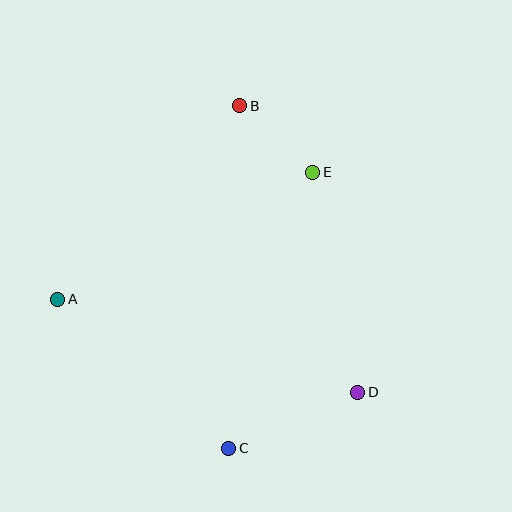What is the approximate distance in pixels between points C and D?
The distance between C and D is approximately 141 pixels.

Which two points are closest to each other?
Points B and E are closest to each other.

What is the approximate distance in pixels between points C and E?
The distance between C and E is approximately 289 pixels.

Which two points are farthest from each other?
Points B and C are farthest from each other.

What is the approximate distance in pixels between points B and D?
The distance between B and D is approximately 310 pixels.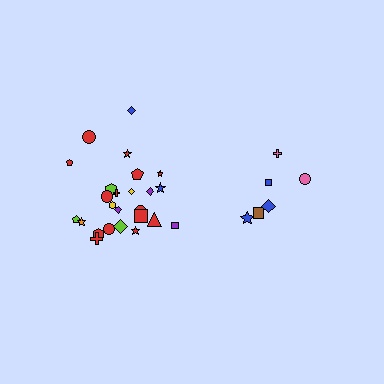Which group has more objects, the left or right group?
The left group.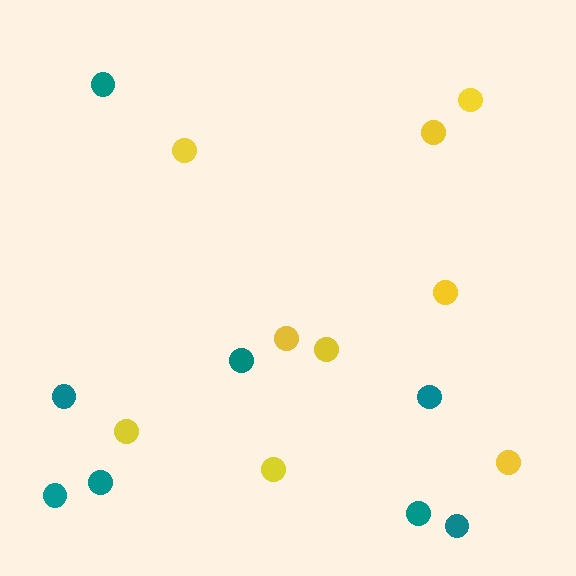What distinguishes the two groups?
There are 2 groups: one group of yellow circles (9) and one group of teal circles (8).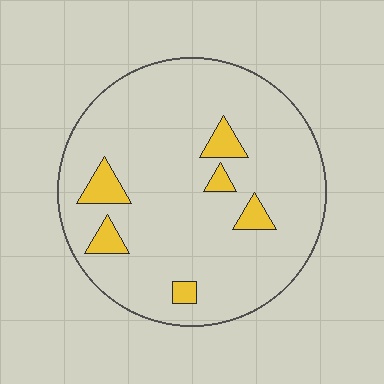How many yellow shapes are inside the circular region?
6.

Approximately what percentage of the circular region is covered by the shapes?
Approximately 10%.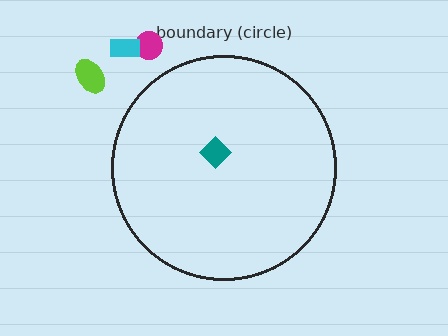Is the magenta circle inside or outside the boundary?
Outside.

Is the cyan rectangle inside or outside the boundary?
Outside.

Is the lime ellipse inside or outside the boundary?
Outside.